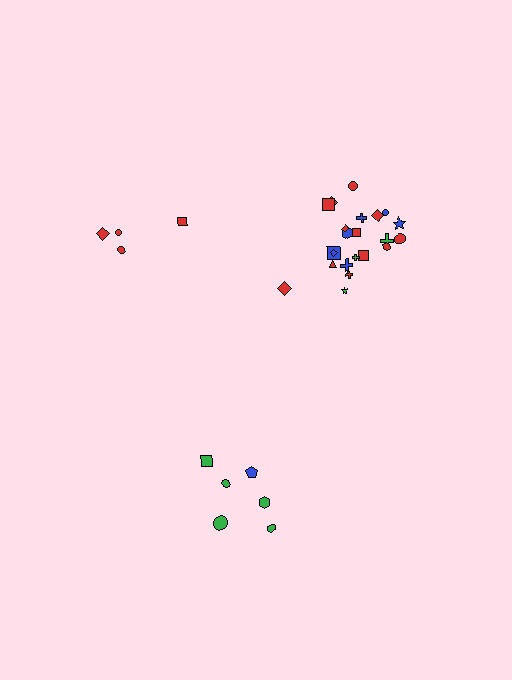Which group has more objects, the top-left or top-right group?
The top-right group.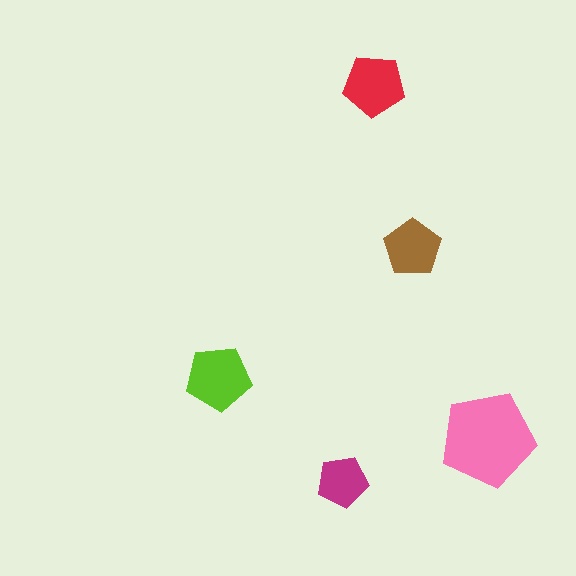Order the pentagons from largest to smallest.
the pink one, the lime one, the red one, the brown one, the magenta one.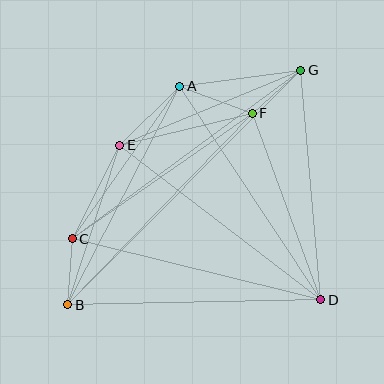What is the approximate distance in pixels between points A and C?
The distance between A and C is approximately 187 pixels.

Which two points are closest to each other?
Points F and G are closest to each other.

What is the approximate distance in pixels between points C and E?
The distance between C and E is approximately 105 pixels.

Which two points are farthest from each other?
Points B and G are farthest from each other.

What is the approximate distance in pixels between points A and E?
The distance between A and E is approximately 84 pixels.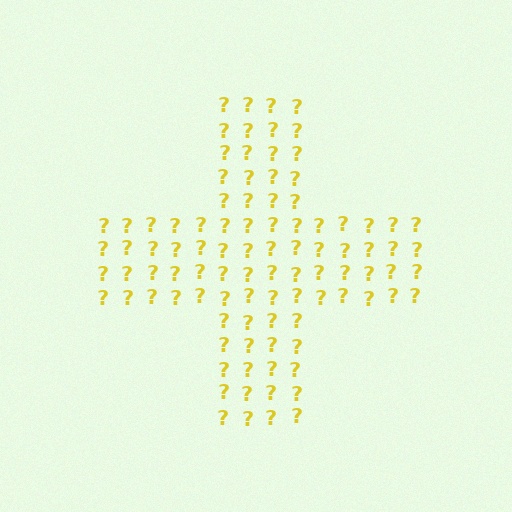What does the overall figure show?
The overall figure shows a cross.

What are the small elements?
The small elements are question marks.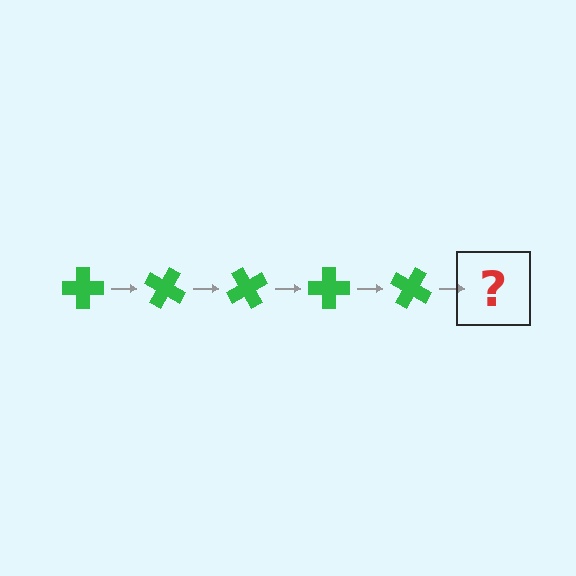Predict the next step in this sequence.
The next step is a green cross rotated 150 degrees.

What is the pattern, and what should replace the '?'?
The pattern is that the cross rotates 30 degrees each step. The '?' should be a green cross rotated 150 degrees.